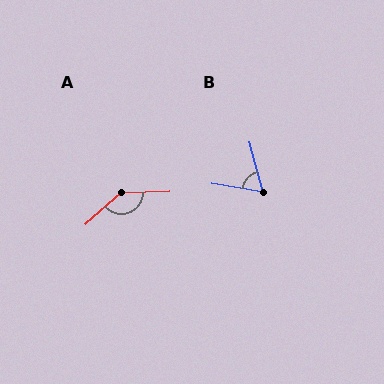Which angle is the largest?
A, at approximately 141 degrees.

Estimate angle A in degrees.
Approximately 141 degrees.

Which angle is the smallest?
B, at approximately 66 degrees.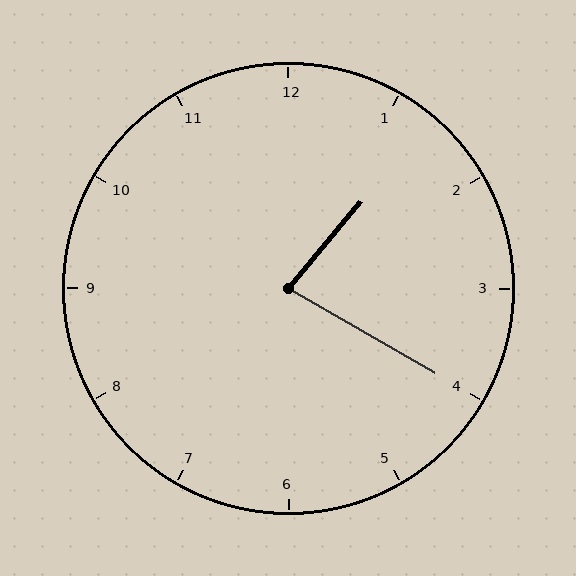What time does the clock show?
1:20.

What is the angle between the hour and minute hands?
Approximately 80 degrees.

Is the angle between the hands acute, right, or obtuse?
It is acute.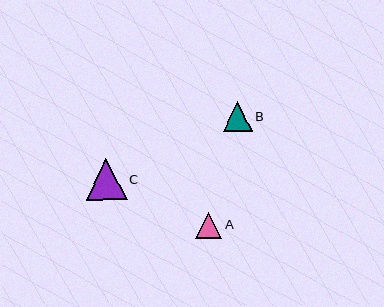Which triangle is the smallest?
Triangle A is the smallest with a size of approximately 26 pixels.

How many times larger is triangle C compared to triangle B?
Triangle C is approximately 1.4 times the size of triangle B.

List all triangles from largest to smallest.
From largest to smallest: C, B, A.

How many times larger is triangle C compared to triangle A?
Triangle C is approximately 1.6 times the size of triangle A.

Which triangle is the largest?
Triangle C is the largest with a size of approximately 41 pixels.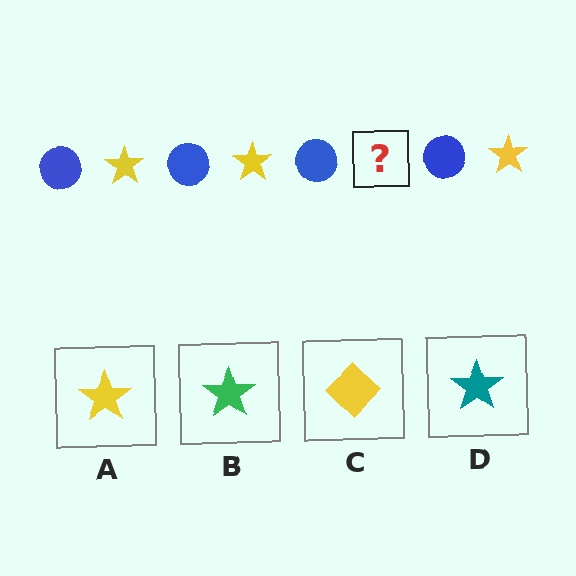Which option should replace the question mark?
Option A.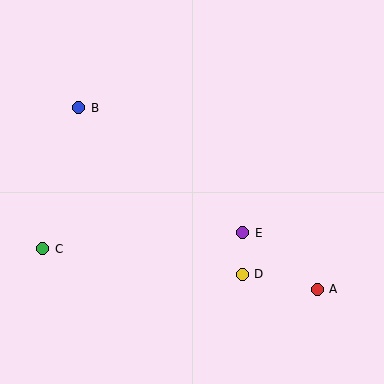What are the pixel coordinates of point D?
Point D is at (242, 275).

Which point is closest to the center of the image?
Point E at (243, 233) is closest to the center.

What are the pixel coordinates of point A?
Point A is at (317, 289).